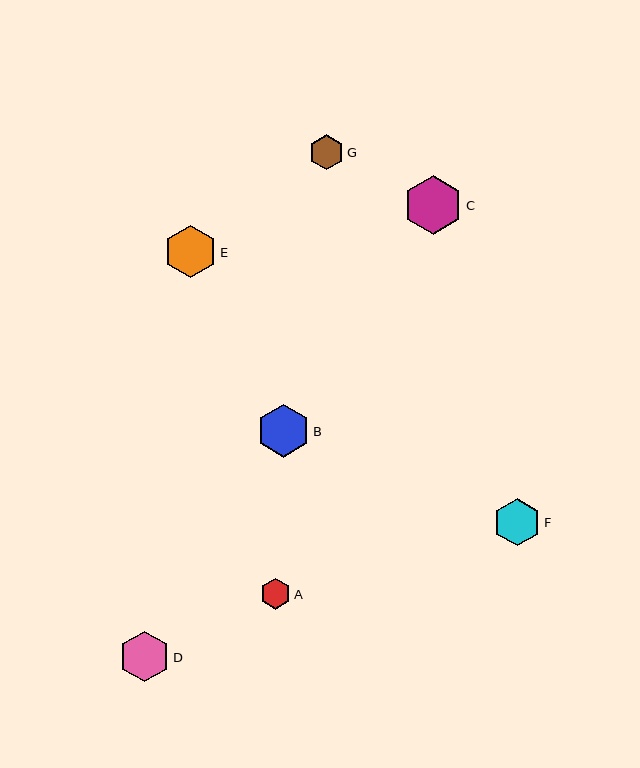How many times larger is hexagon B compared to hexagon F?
Hexagon B is approximately 1.1 times the size of hexagon F.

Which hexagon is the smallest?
Hexagon A is the smallest with a size of approximately 31 pixels.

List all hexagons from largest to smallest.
From largest to smallest: C, B, E, D, F, G, A.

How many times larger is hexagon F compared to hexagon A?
Hexagon F is approximately 1.5 times the size of hexagon A.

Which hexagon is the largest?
Hexagon C is the largest with a size of approximately 59 pixels.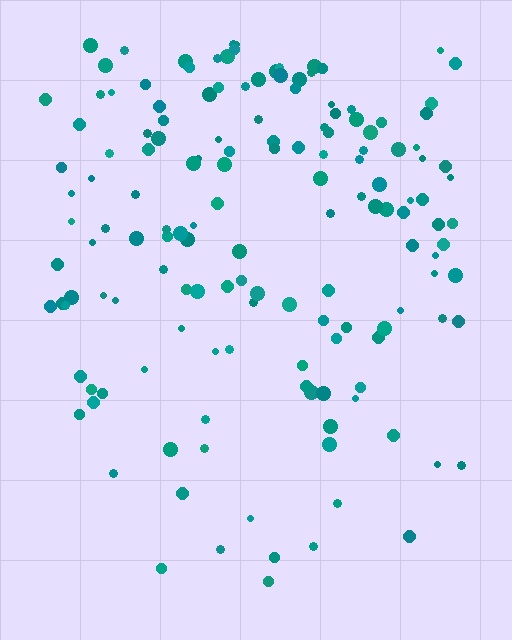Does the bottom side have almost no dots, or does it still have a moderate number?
Still a moderate number, just noticeably fewer than the top.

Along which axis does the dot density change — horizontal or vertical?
Vertical.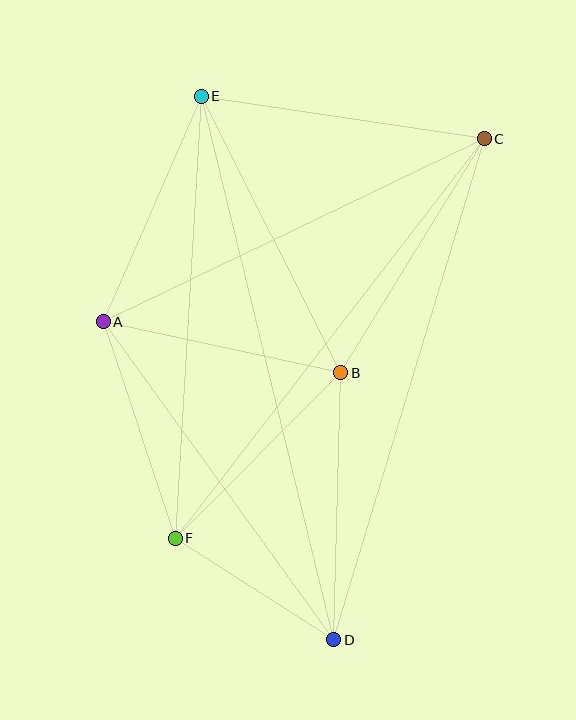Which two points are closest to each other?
Points D and F are closest to each other.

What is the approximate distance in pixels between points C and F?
The distance between C and F is approximately 505 pixels.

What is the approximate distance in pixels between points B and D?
The distance between B and D is approximately 267 pixels.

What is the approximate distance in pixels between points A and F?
The distance between A and F is approximately 228 pixels.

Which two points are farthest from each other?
Points D and E are farthest from each other.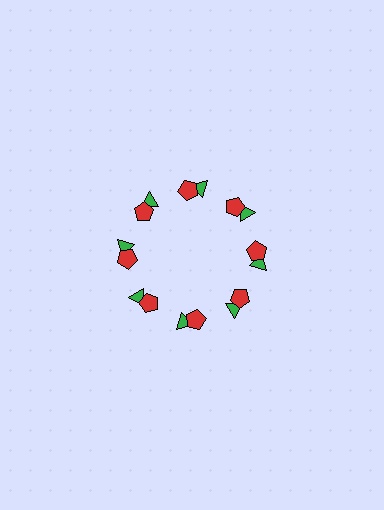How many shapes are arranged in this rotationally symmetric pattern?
There are 16 shapes, arranged in 8 groups of 2.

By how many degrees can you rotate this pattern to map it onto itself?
The pattern maps onto itself every 45 degrees of rotation.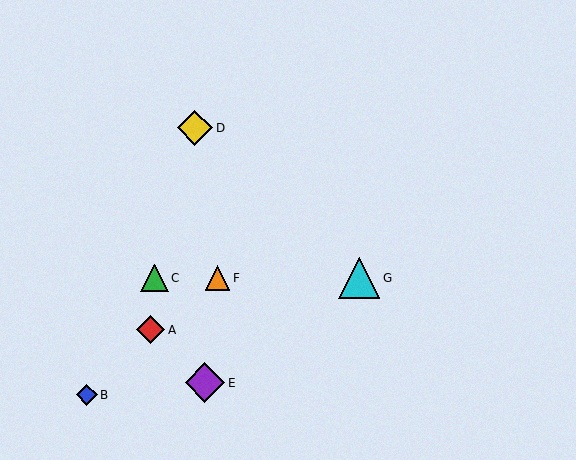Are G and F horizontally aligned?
Yes, both are at y≈278.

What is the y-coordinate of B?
Object B is at y≈395.